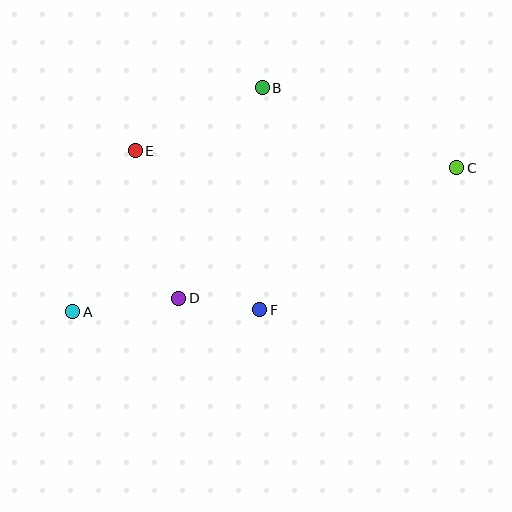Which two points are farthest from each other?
Points A and C are farthest from each other.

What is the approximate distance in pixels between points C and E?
The distance between C and E is approximately 322 pixels.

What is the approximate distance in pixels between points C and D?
The distance between C and D is approximately 307 pixels.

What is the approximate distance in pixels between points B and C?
The distance between B and C is approximately 210 pixels.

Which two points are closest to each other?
Points D and F are closest to each other.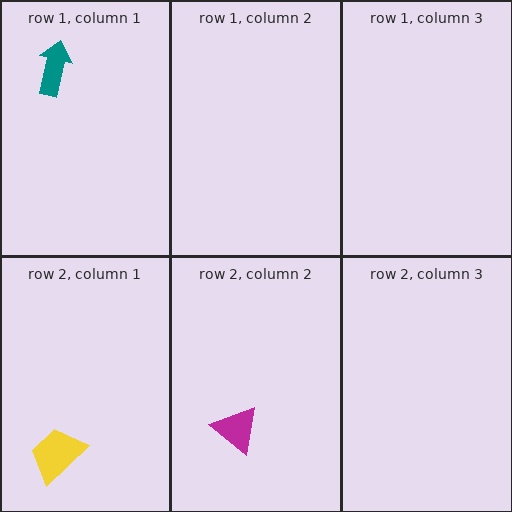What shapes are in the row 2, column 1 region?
The yellow trapezoid.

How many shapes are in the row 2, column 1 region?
1.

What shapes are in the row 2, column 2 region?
The magenta triangle.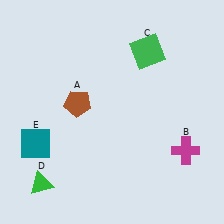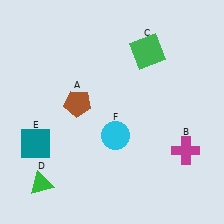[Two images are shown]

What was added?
A cyan circle (F) was added in Image 2.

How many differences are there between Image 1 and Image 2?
There is 1 difference between the two images.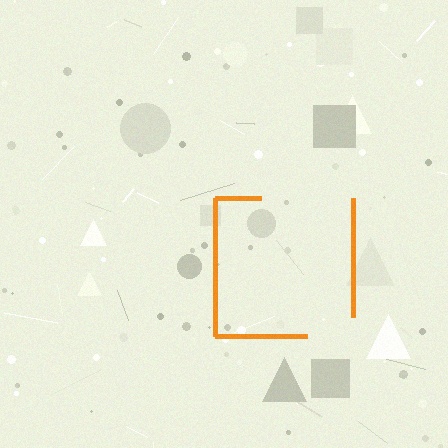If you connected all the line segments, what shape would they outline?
They would outline a square.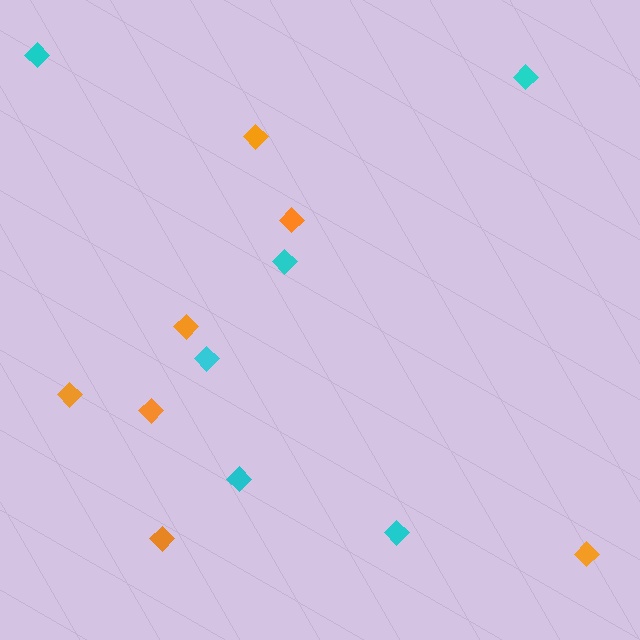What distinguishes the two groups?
There are 2 groups: one group of cyan diamonds (6) and one group of orange diamonds (7).